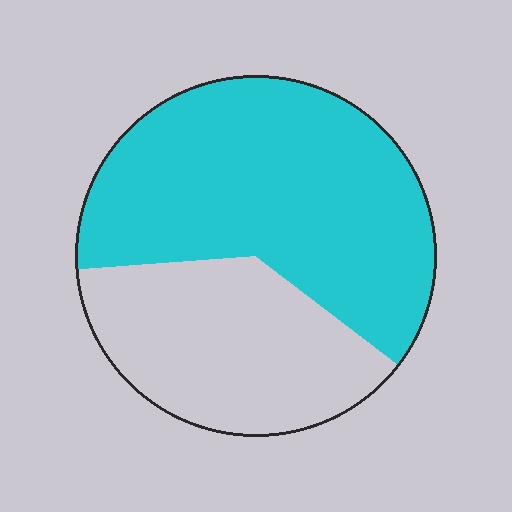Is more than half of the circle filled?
Yes.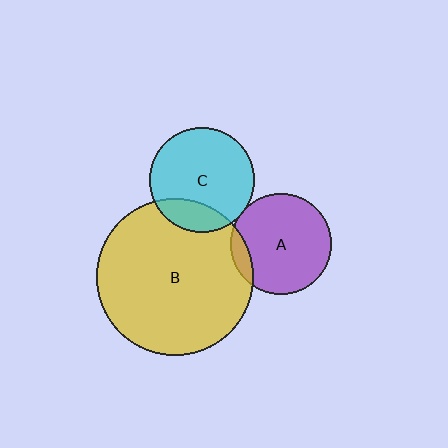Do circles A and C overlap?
Yes.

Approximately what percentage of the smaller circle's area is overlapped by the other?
Approximately 5%.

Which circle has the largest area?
Circle B (yellow).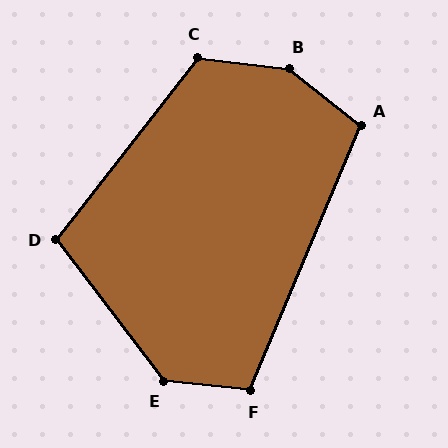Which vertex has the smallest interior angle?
D, at approximately 105 degrees.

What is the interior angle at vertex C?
Approximately 121 degrees (obtuse).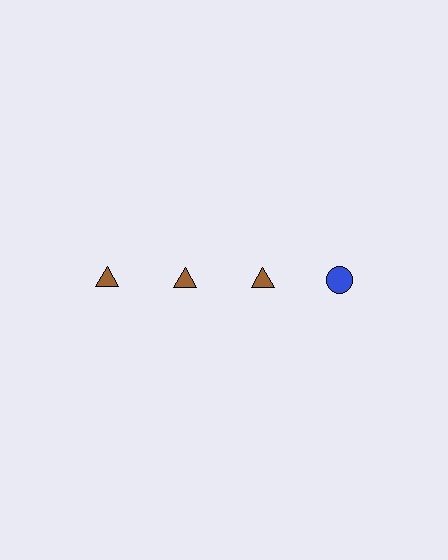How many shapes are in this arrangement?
There are 4 shapes arranged in a grid pattern.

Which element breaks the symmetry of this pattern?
The blue circle in the top row, second from right column breaks the symmetry. All other shapes are brown triangles.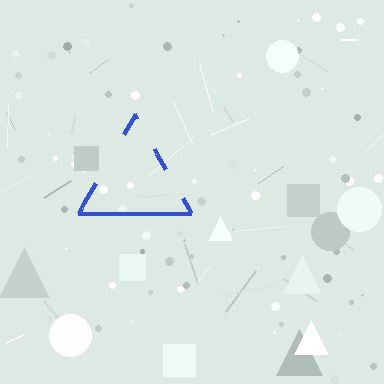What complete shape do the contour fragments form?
The contour fragments form a triangle.